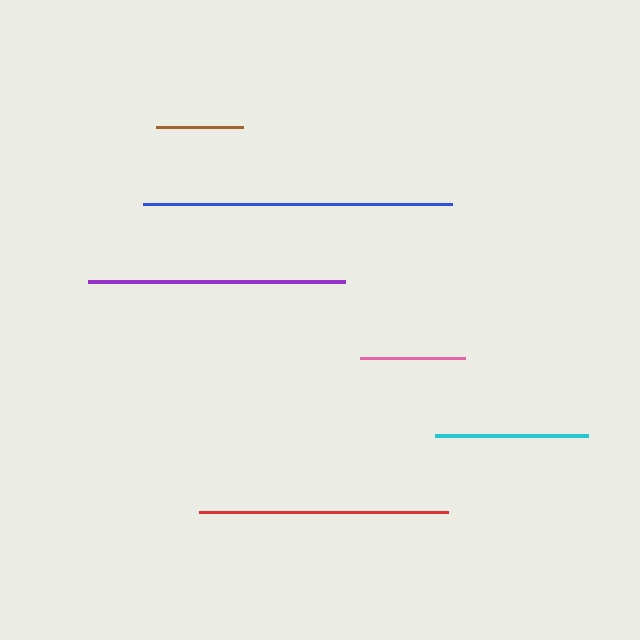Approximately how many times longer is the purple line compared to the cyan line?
The purple line is approximately 1.7 times the length of the cyan line.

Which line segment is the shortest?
The brown line is the shortest at approximately 87 pixels.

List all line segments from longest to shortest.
From longest to shortest: blue, purple, red, cyan, pink, brown.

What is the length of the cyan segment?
The cyan segment is approximately 152 pixels long.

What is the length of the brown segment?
The brown segment is approximately 87 pixels long.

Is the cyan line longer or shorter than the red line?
The red line is longer than the cyan line.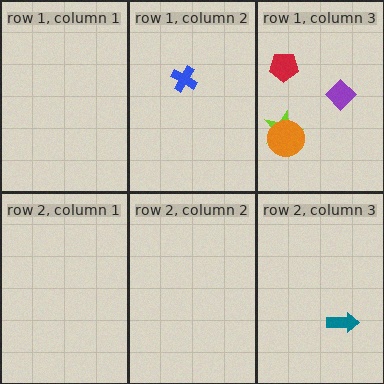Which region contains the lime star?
The row 1, column 3 region.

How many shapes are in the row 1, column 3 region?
4.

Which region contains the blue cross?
The row 1, column 2 region.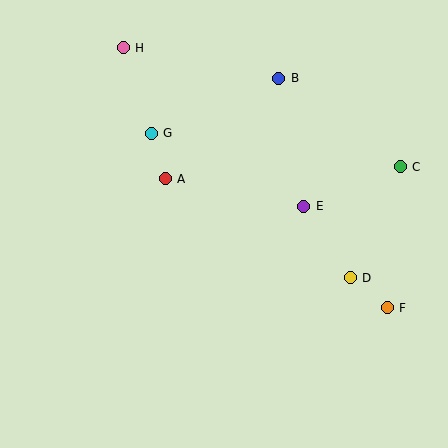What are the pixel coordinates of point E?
Point E is at (304, 206).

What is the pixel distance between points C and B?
The distance between C and B is 150 pixels.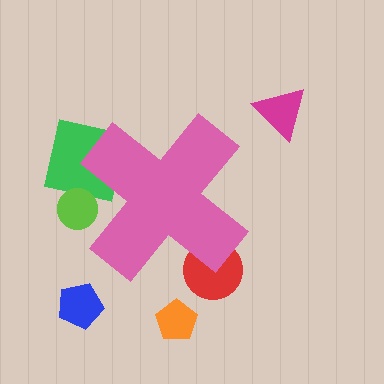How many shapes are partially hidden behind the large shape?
3 shapes are partially hidden.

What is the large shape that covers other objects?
A pink cross.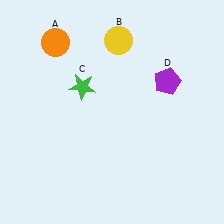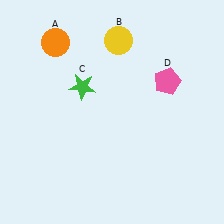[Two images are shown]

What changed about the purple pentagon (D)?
In Image 1, D is purple. In Image 2, it changed to pink.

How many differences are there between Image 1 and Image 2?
There is 1 difference between the two images.